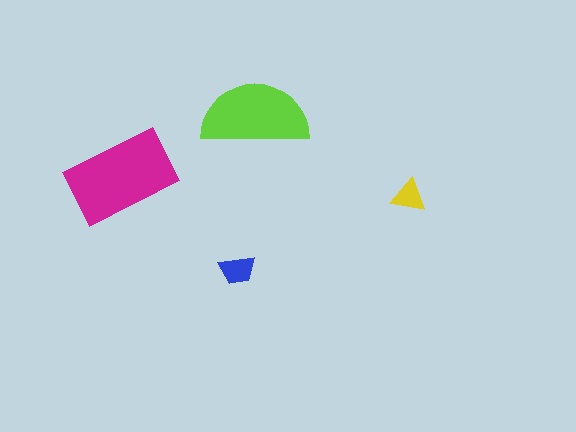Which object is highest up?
The lime semicircle is topmost.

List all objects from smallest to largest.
The yellow triangle, the blue trapezoid, the lime semicircle, the magenta rectangle.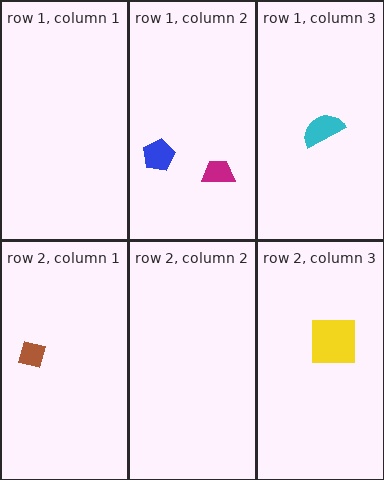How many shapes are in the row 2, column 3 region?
1.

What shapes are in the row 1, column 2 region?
The magenta trapezoid, the blue pentagon.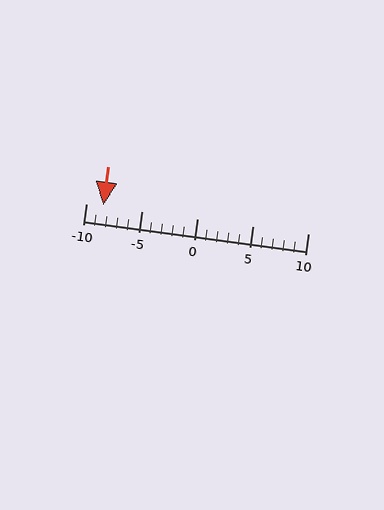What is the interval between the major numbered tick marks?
The major tick marks are spaced 5 units apart.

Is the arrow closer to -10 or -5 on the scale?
The arrow is closer to -10.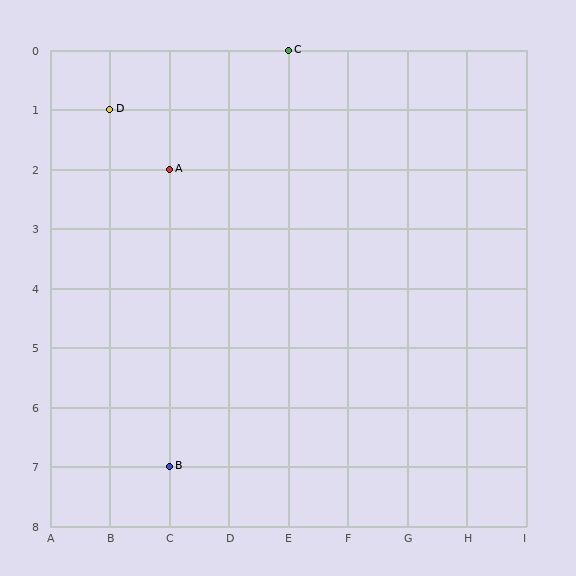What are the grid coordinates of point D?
Point D is at grid coordinates (B, 1).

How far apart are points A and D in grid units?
Points A and D are 1 column and 1 row apart (about 1.4 grid units diagonally).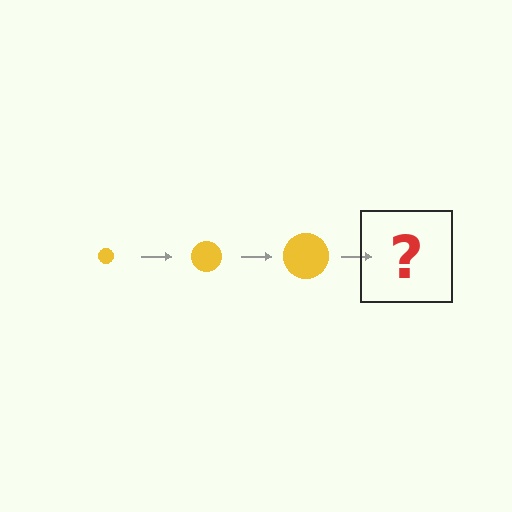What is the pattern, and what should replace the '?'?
The pattern is that the circle gets progressively larger each step. The '?' should be a yellow circle, larger than the previous one.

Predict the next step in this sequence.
The next step is a yellow circle, larger than the previous one.